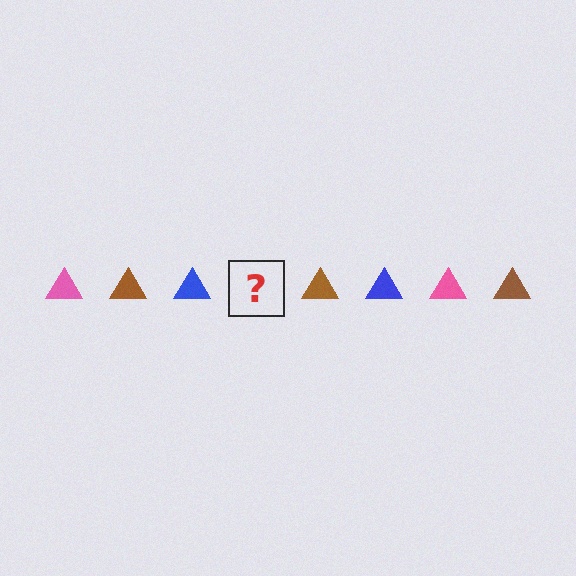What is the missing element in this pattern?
The missing element is a pink triangle.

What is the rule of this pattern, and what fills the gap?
The rule is that the pattern cycles through pink, brown, blue triangles. The gap should be filled with a pink triangle.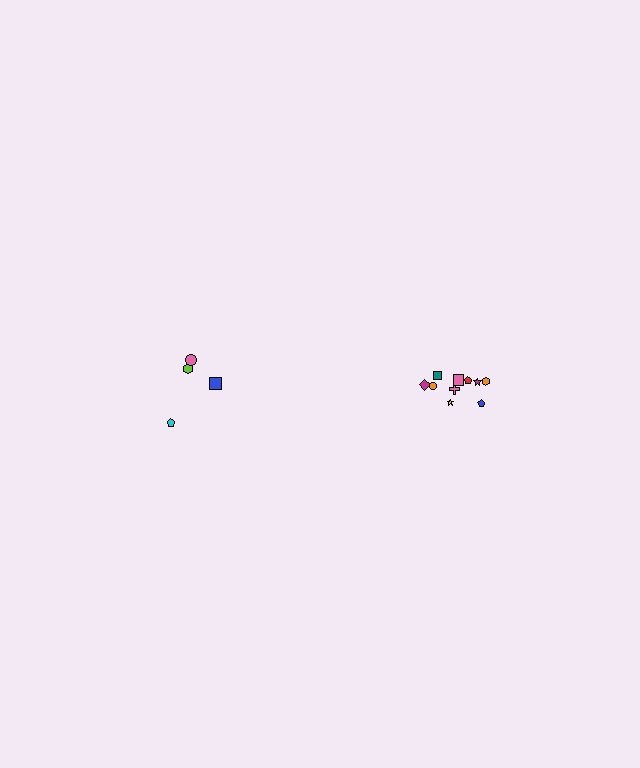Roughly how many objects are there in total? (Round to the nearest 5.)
Roughly 15 objects in total.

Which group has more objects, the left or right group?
The right group.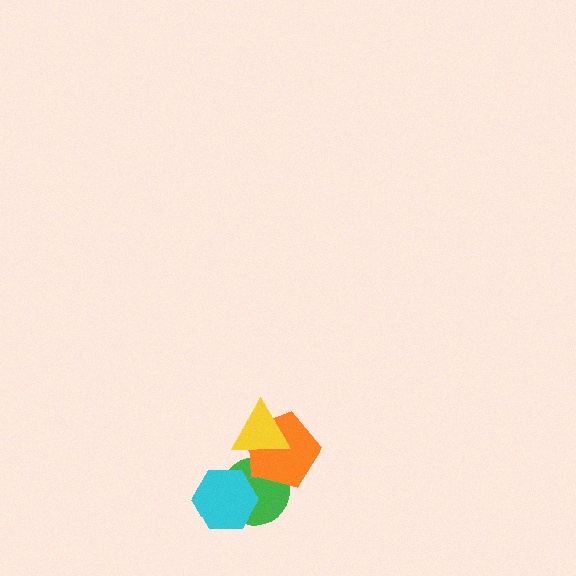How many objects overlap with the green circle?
3 objects overlap with the green circle.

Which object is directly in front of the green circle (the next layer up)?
The cyan hexagon is directly in front of the green circle.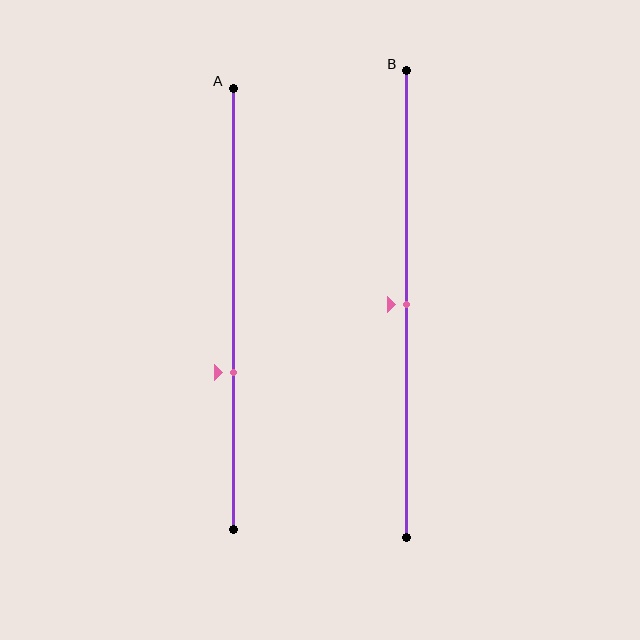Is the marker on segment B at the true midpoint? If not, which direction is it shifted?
Yes, the marker on segment B is at the true midpoint.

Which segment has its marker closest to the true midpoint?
Segment B has its marker closest to the true midpoint.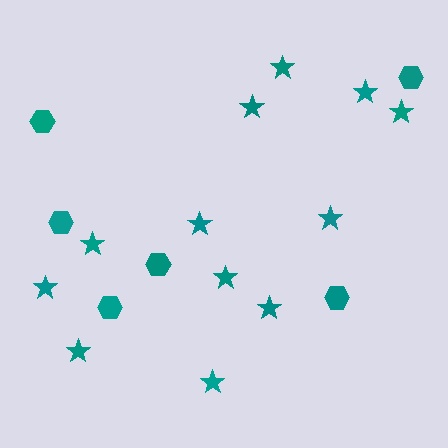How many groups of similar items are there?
There are 2 groups: one group of stars (12) and one group of hexagons (6).